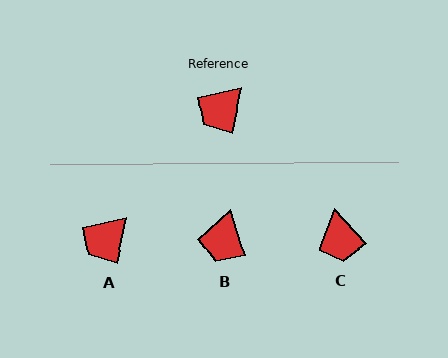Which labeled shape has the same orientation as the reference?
A.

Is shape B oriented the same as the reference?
No, it is off by about 29 degrees.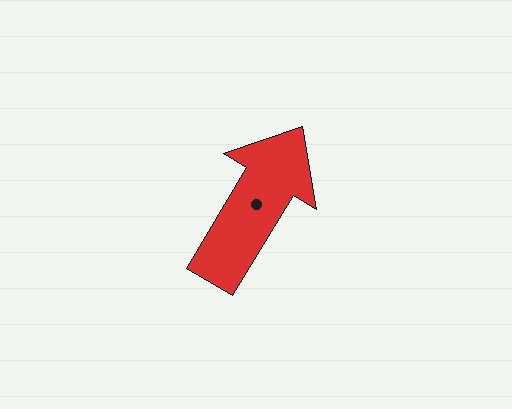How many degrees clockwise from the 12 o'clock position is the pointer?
Approximately 31 degrees.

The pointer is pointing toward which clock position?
Roughly 1 o'clock.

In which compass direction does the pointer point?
Northeast.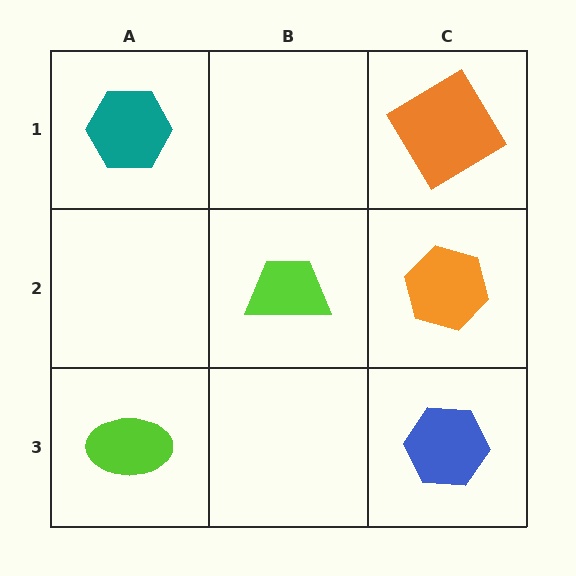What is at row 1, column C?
An orange diamond.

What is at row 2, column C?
An orange hexagon.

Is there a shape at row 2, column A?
No, that cell is empty.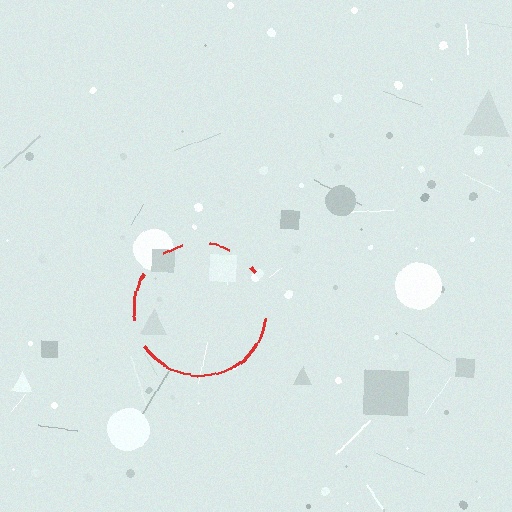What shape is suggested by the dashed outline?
The dashed outline suggests a circle.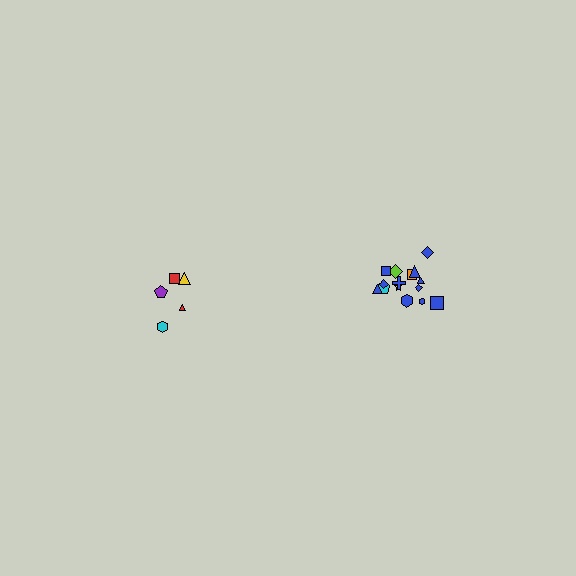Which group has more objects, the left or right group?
The right group.